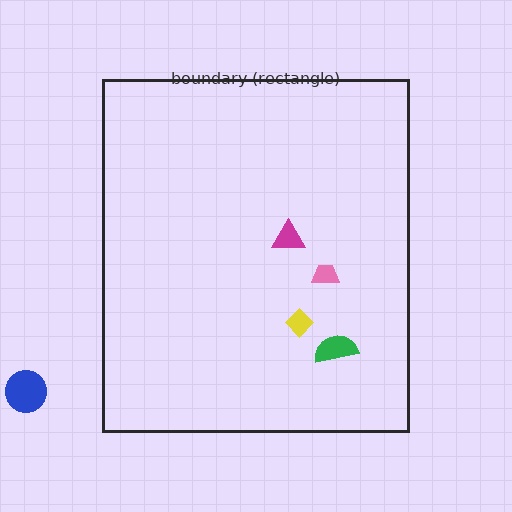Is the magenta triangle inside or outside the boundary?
Inside.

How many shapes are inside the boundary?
4 inside, 1 outside.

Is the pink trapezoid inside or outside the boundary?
Inside.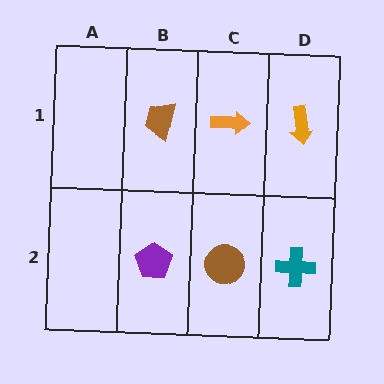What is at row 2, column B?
A purple pentagon.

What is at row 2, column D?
A teal cross.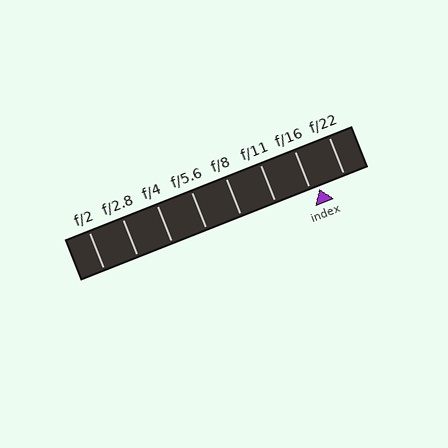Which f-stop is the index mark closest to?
The index mark is closest to f/16.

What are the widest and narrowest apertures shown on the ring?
The widest aperture shown is f/2 and the narrowest is f/22.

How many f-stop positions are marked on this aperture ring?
There are 8 f-stop positions marked.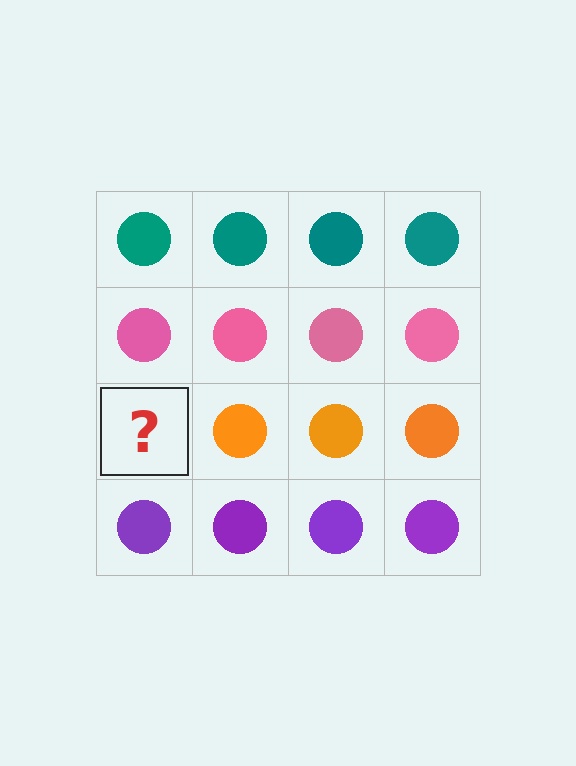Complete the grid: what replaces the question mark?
The question mark should be replaced with an orange circle.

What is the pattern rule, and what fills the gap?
The rule is that each row has a consistent color. The gap should be filled with an orange circle.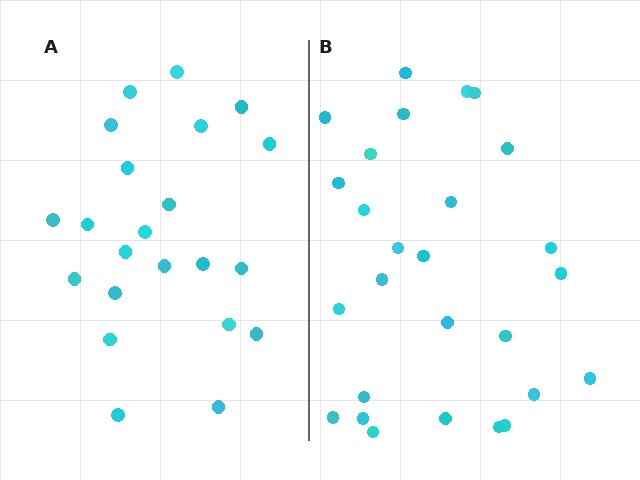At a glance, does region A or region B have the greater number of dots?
Region B (the right region) has more dots.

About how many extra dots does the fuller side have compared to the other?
Region B has about 5 more dots than region A.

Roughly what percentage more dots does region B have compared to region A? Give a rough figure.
About 25% more.